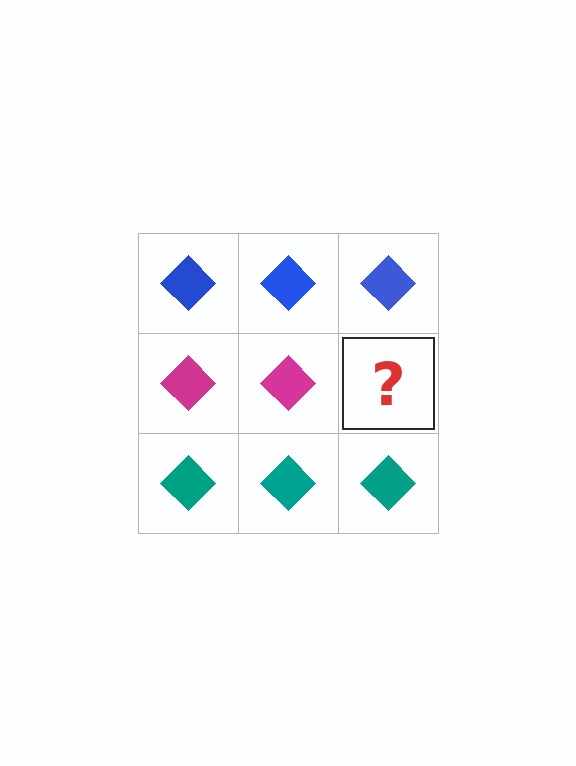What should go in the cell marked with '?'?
The missing cell should contain a magenta diamond.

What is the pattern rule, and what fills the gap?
The rule is that each row has a consistent color. The gap should be filled with a magenta diamond.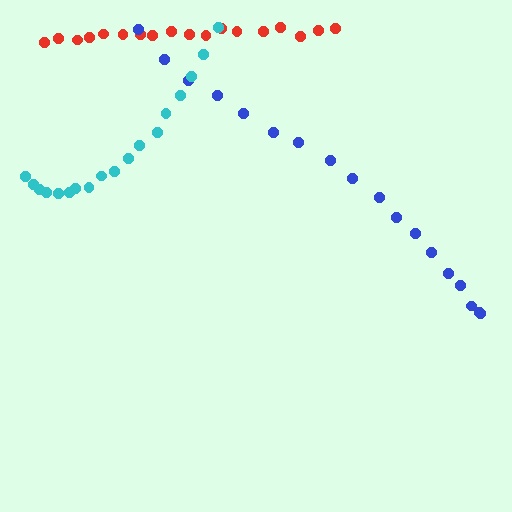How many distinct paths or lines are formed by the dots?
There are 3 distinct paths.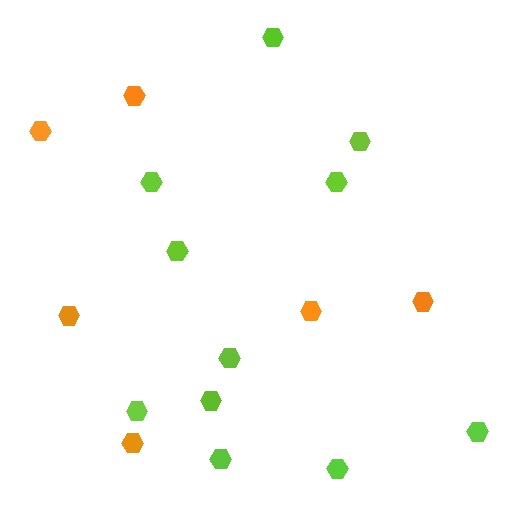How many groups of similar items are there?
There are 2 groups: one group of lime hexagons (11) and one group of orange hexagons (6).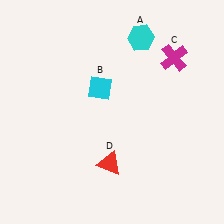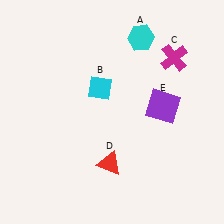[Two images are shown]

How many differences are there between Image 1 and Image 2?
There is 1 difference between the two images.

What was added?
A purple square (E) was added in Image 2.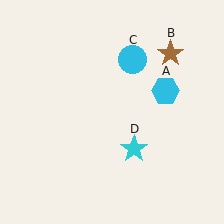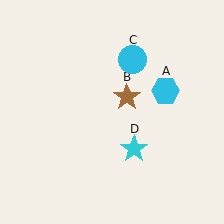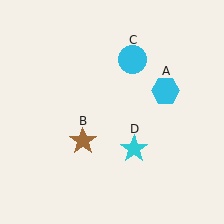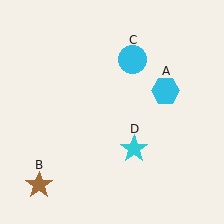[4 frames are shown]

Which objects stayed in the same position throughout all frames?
Cyan hexagon (object A) and cyan circle (object C) and cyan star (object D) remained stationary.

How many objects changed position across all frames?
1 object changed position: brown star (object B).